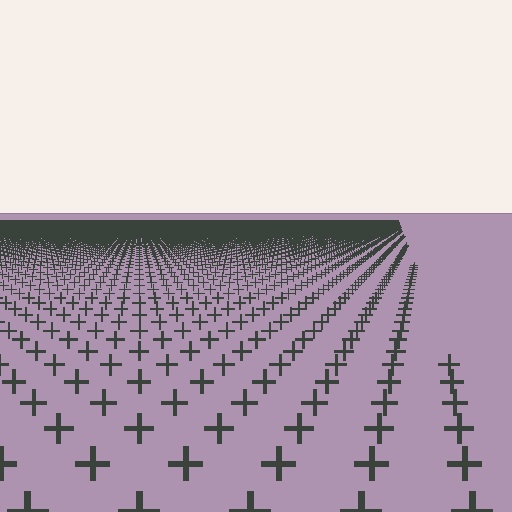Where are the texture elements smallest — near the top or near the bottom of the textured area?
Near the top.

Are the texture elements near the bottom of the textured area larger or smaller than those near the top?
Larger. Near the bottom, elements are closer to the viewer and appear at a bigger on-screen size.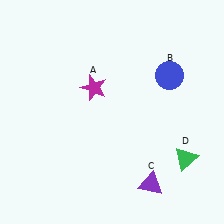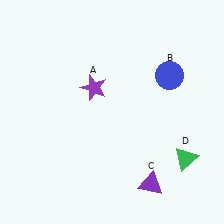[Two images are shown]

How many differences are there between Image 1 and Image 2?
There is 1 difference between the two images.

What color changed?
The star (A) changed from magenta in Image 1 to purple in Image 2.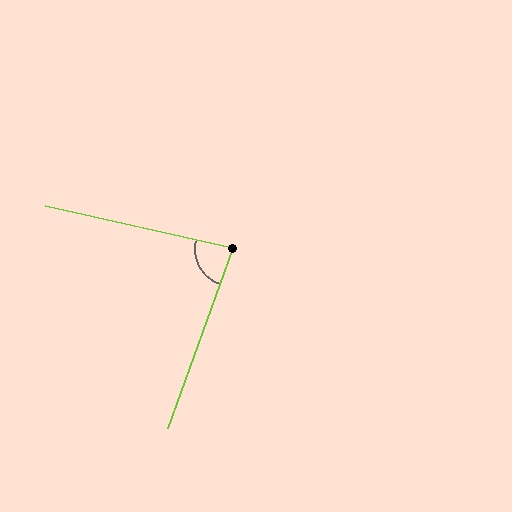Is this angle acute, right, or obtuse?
It is acute.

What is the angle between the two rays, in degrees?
Approximately 83 degrees.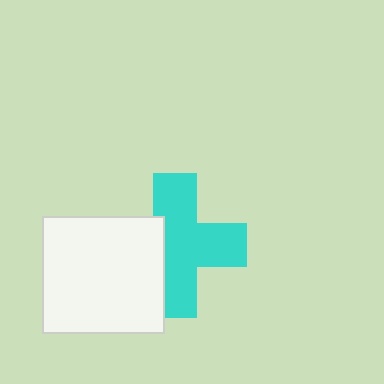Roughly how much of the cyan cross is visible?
Most of it is visible (roughly 68%).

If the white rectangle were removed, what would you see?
You would see the complete cyan cross.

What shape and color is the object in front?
The object in front is a white rectangle.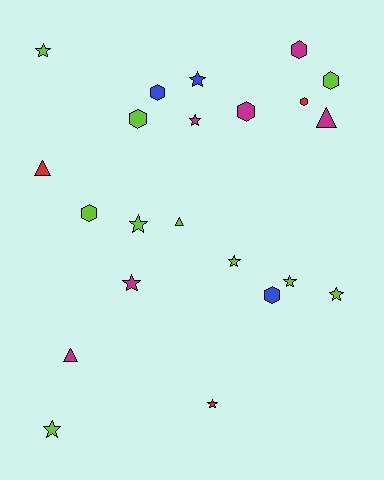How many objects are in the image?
There are 22 objects.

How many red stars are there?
There is 1 red star.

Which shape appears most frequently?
Star, with 10 objects.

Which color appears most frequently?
Lime, with 10 objects.